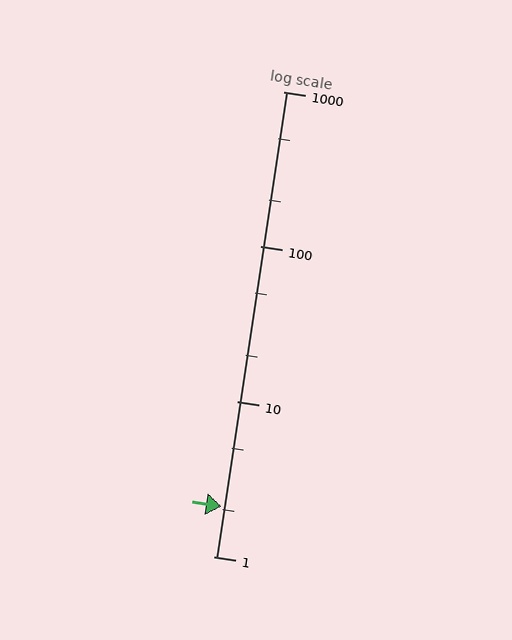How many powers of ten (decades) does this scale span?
The scale spans 3 decades, from 1 to 1000.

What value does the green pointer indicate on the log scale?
The pointer indicates approximately 2.1.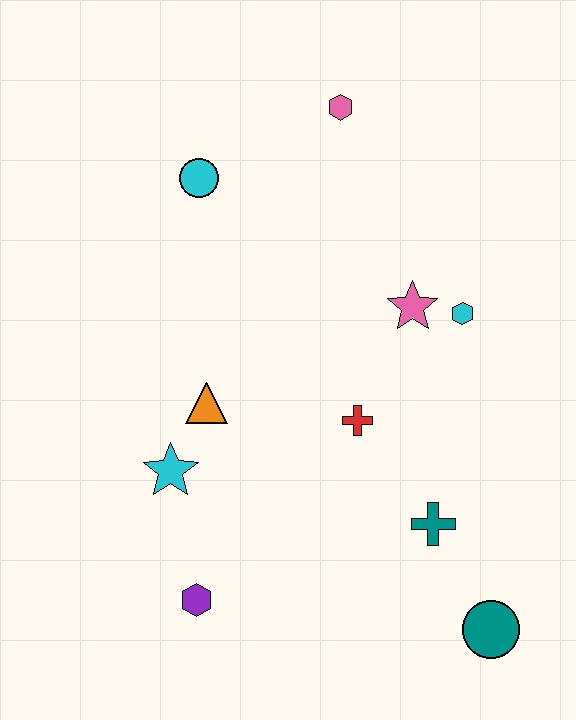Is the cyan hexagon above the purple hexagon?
Yes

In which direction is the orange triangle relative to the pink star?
The orange triangle is to the left of the pink star.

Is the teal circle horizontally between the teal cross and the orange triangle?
No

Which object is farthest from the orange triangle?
The teal circle is farthest from the orange triangle.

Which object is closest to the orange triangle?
The cyan star is closest to the orange triangle.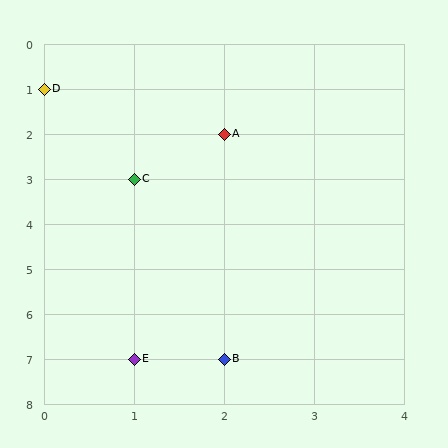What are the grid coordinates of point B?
Point B is at grid coordinates (2, 7).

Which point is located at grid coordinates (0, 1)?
Point D is at (0, 1).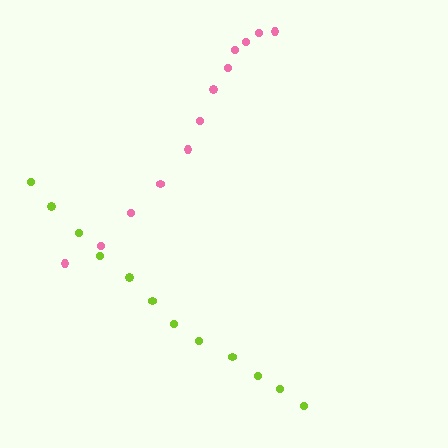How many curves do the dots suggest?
There are 2 distinct paths.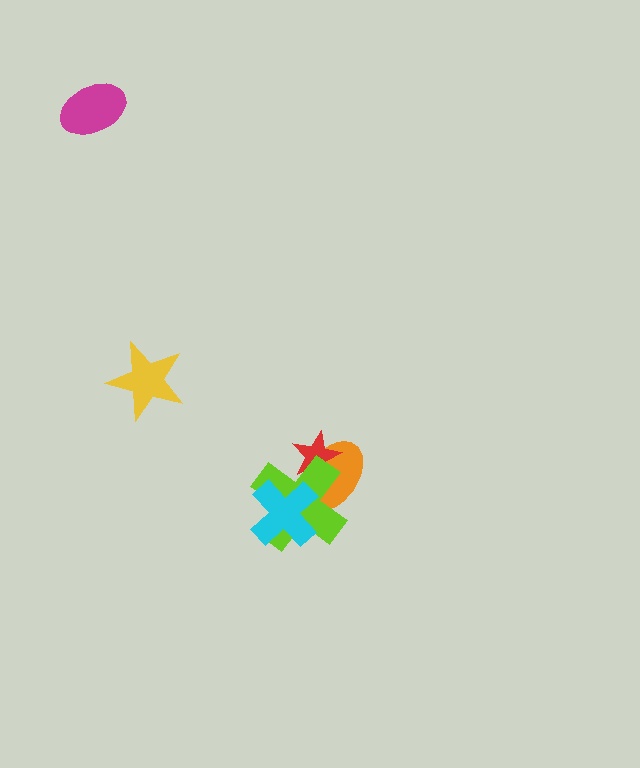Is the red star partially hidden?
Yes, it is partially covered by another shape.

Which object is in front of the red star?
The lime cross is in front of the red star.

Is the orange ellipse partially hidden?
Yes, it is partially covered by another shape.